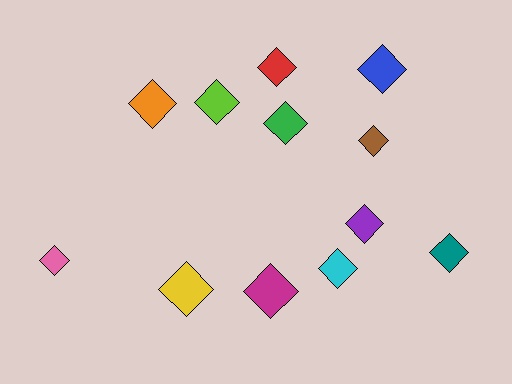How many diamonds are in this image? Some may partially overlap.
There are 12 diamonds.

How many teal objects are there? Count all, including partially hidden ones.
There is 1 teal object.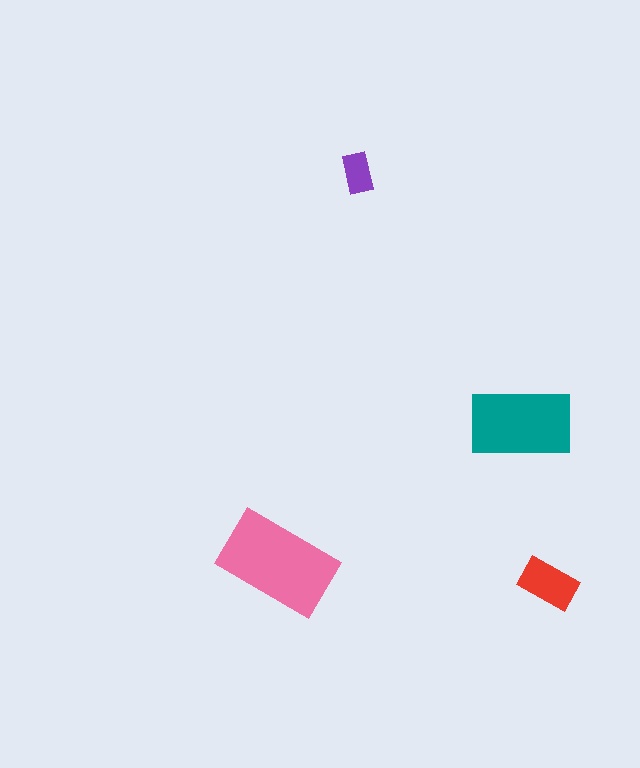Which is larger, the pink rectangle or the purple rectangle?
The pink one.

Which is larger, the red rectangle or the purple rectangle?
The red one.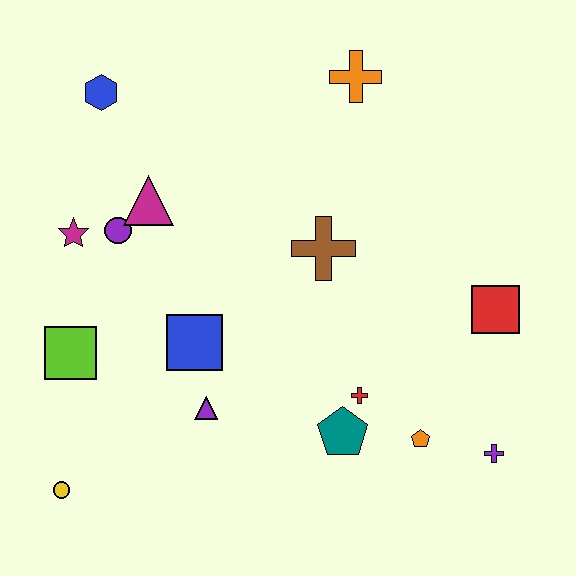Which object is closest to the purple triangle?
The blue square is closest to the purple triangle.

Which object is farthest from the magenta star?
The purple cross is farthest from the magenta star.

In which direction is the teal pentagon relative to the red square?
The teal pentagon is to the left of the red square.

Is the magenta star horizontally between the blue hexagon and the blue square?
No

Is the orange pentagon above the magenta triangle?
No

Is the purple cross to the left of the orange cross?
No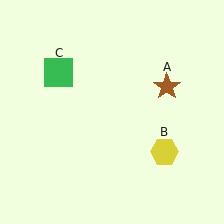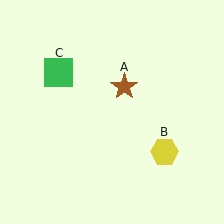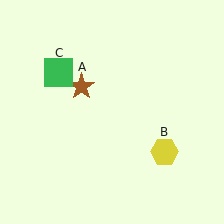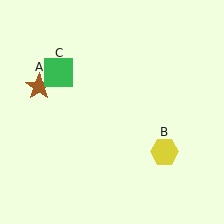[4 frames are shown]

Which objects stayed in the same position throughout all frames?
Yellow hexagon (object B) and green square (object C) remained stationary.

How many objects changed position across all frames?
1 object changed position: brown star (object A).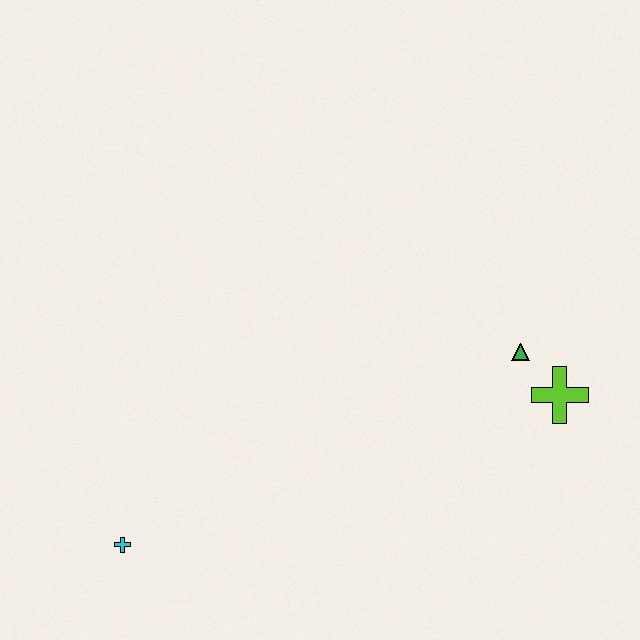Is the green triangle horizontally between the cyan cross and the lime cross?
Yes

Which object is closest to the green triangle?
The lime cross is closest to the green triangle.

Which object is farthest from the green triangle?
The cyan cross is farthest from the green triangle.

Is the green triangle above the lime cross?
Yes